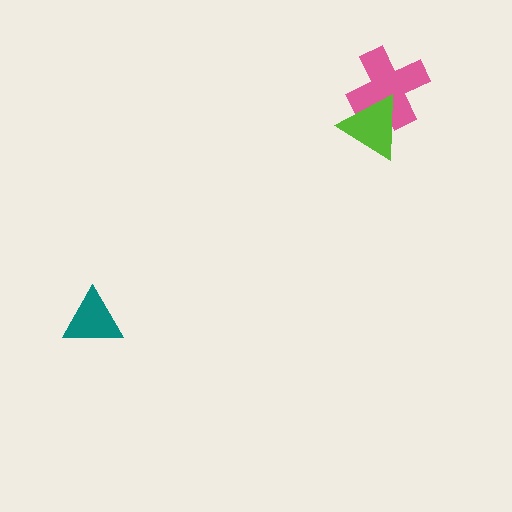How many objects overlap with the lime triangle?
1 object overlaps with the lime triangle.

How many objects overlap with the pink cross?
1 object overlaps with the pink cross.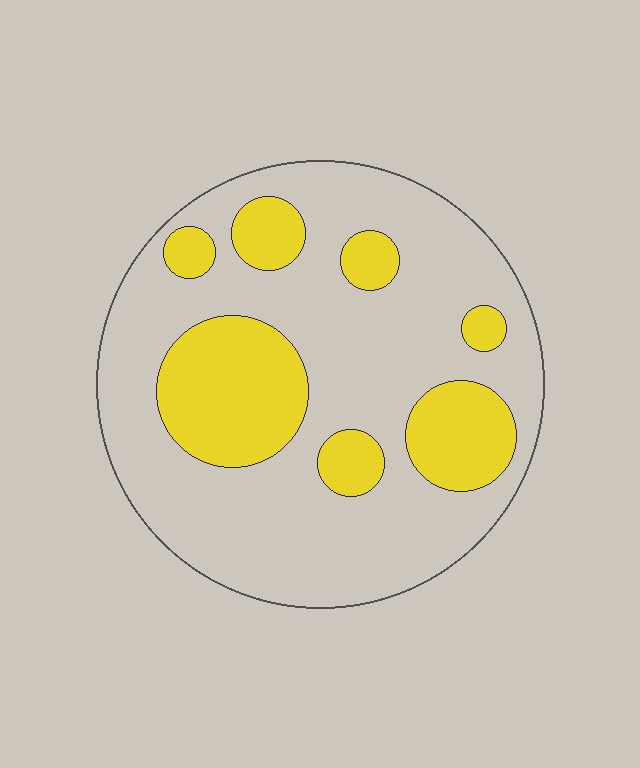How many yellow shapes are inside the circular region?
7.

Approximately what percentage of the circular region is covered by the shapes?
Approximately 25%.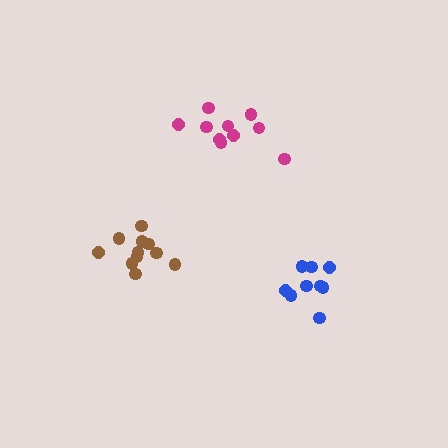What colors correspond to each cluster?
The clusters are colored: blue, brown, magenta.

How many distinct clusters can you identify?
There are 3 distinct clusters.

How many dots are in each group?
Group 1: 9 dots, Group 2: 11 dots, Group 3: 10 dots (30 total).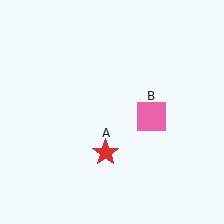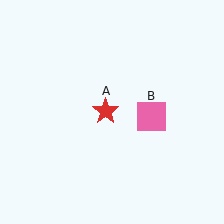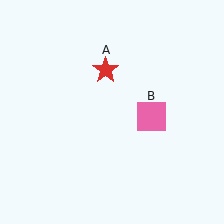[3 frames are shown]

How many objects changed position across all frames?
1 object changed position: red star (object A).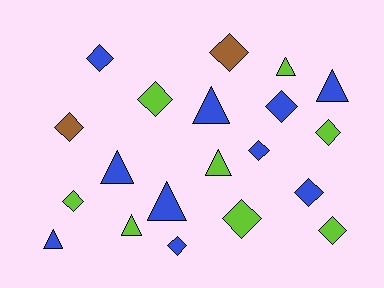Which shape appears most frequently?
Diamond, with 12 objects.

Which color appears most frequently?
Blue, with 10 objects.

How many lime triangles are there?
There are 3 lime triangles.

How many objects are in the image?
There are 20 objects.